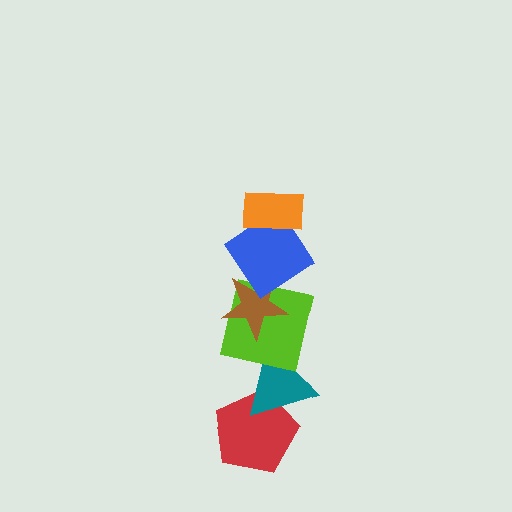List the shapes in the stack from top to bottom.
From top to bottom: the orange rectangle, the blue diamond, the brown star, the lime square, the teal triangle, the red pentagon.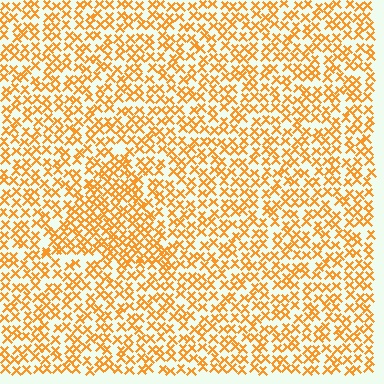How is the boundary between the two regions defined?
The boundary is defined by a change in element density (approximately 1.5x ratio). All elements are the same color, size, and shape.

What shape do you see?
I see a triangle.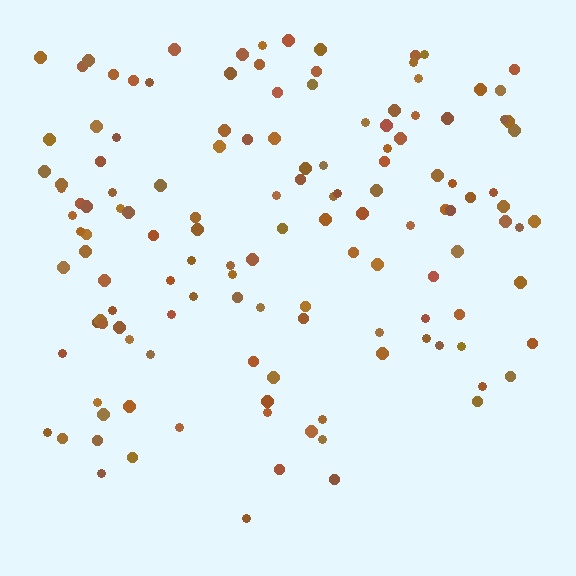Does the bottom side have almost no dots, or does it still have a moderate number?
Still a moderate number, just noticeably fewer than the top.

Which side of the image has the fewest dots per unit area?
The bottom.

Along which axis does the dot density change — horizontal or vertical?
Vertical.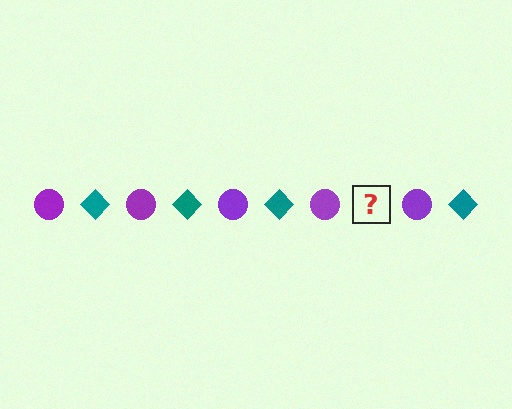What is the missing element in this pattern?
The missing element is a teal diamond.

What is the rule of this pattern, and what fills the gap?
The rule is that the pattern alternates between purple circle and teal diamond. The gap should be filled with a teal diamond.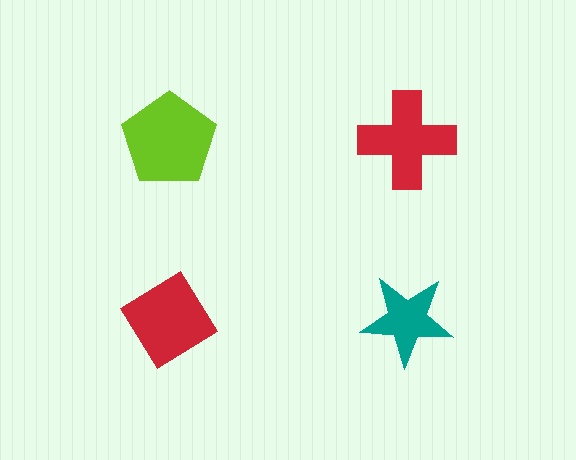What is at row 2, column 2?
A teal star.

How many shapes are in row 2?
2 shapes.